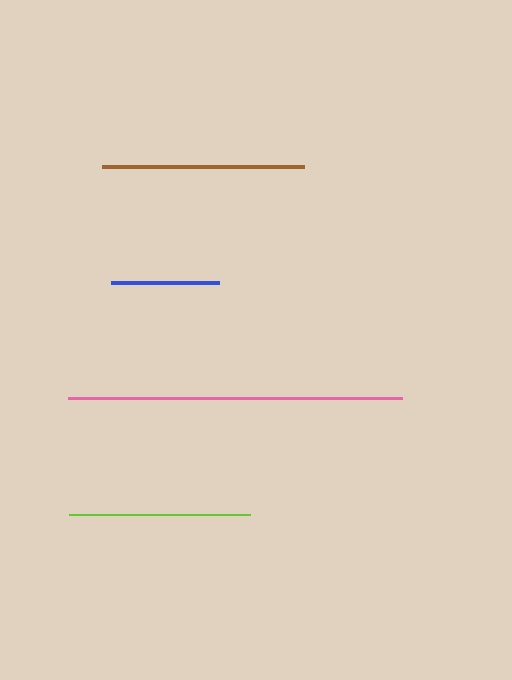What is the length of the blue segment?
The blue segment is approximately 108 pixels long.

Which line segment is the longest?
The pink line is the longest at approximately 334 pixels.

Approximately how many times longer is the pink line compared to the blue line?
The pink line is approximately 3.1 times the length of the blue line.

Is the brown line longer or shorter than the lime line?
The brown line is longer than the lime line.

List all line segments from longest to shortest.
From longest to shortest: pink, brown, lime, blue.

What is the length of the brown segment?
The brown segment is approximately 202 pixels long.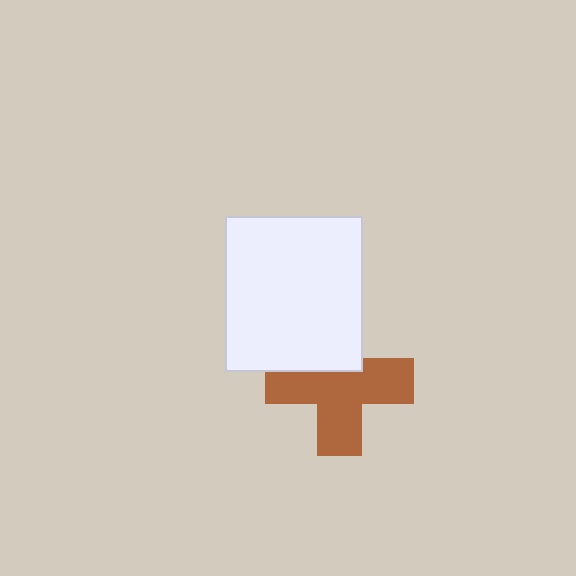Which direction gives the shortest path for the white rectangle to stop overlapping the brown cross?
Moving up gives the shortest separation.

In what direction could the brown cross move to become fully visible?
The brown cross could move down. That would shift it out from behind the white rectangle entirely.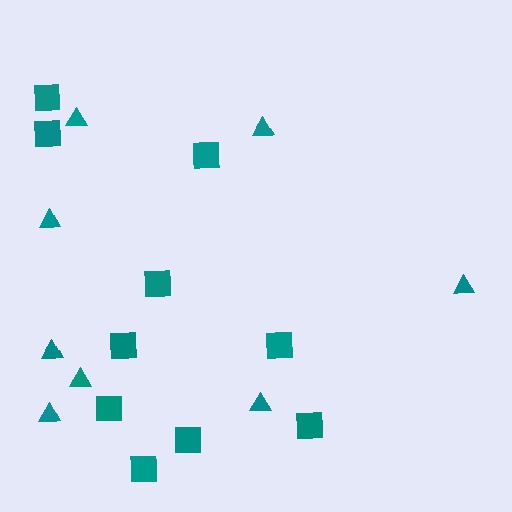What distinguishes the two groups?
There are 2 groups: one group of triangles (8) and one group of squares (10).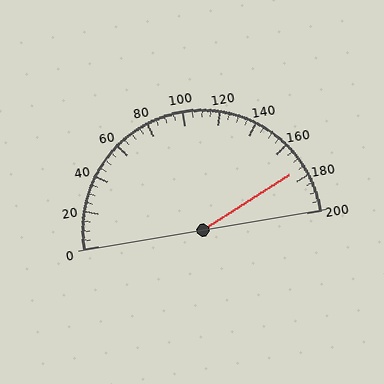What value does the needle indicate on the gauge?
The needle indicates approximately 175.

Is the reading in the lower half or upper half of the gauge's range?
The reading is in the upper half of the range (0 to 200).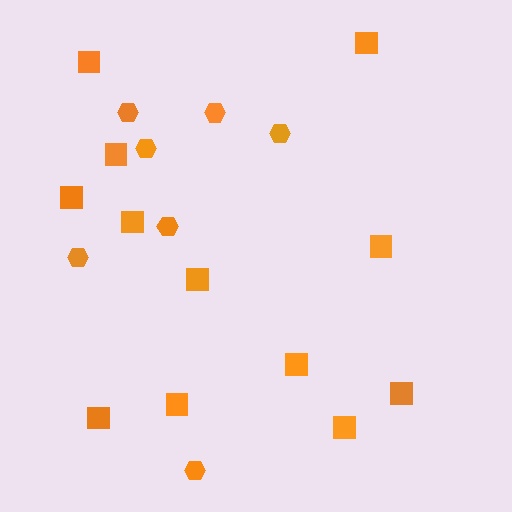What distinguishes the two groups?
There are 2 groups: one group of squares (12) and one group of hexagons (7).